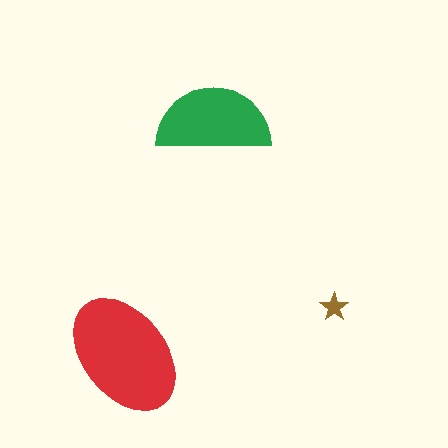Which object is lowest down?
The red ellipse is bottommost.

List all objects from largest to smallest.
The red ellipse, the green semicircle, the brown star.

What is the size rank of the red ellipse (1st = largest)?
1st.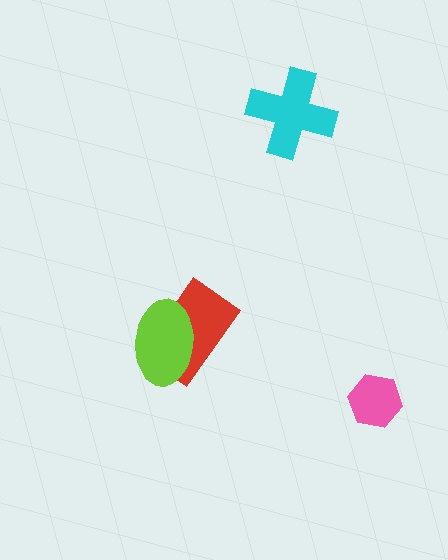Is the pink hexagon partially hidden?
No, no other shape covers it.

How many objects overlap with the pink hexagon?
0 objects overlap with the pink hexagon.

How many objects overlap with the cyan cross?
0 objects overlap with the cyan cross.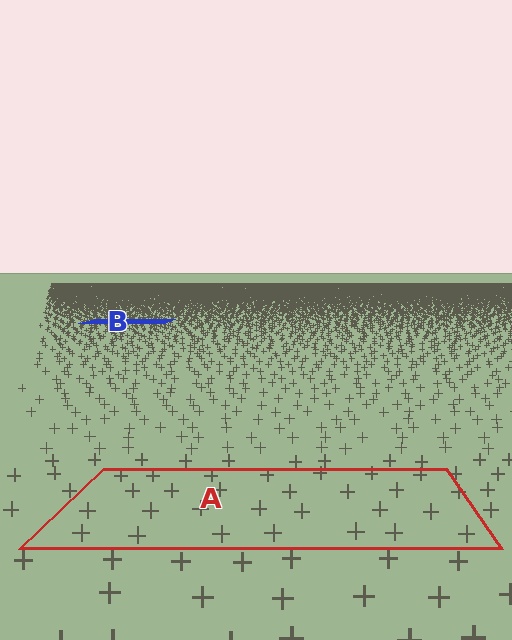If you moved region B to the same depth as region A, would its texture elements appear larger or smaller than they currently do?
They would appear larger. At a closer depth, the same texture elements are projected at a bigger on-screen size.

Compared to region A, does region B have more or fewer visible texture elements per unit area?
Region B has more texture elements per unit area — they are packed more densely because it is farther away.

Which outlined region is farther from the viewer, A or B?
Region B is farther from the viewer — the texture elements inside it appear smaller and more densely packed.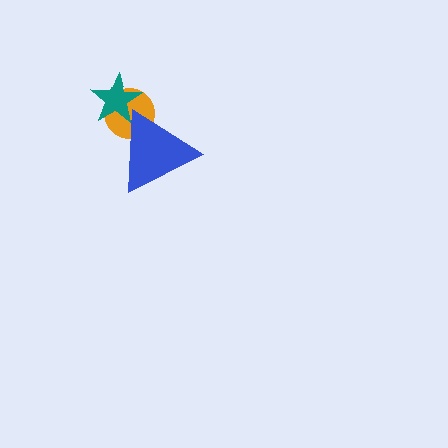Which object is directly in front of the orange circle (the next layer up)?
The teal star is directly in front of the orange circle.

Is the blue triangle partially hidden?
No, no other shape covers it.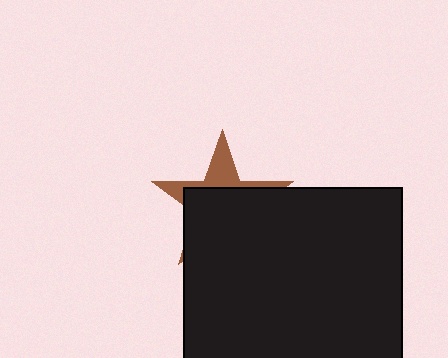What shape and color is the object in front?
The object in front is a black square.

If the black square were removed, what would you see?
You would see the complete brown star.